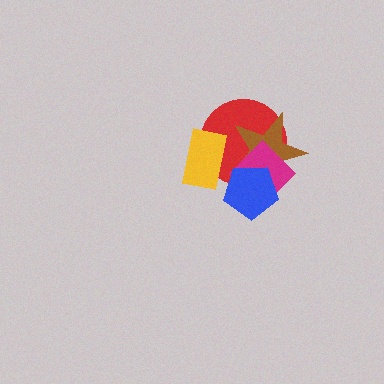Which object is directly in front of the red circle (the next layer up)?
The brown star is directly in front of the red circle.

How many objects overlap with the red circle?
4 objects overlap with the red circle.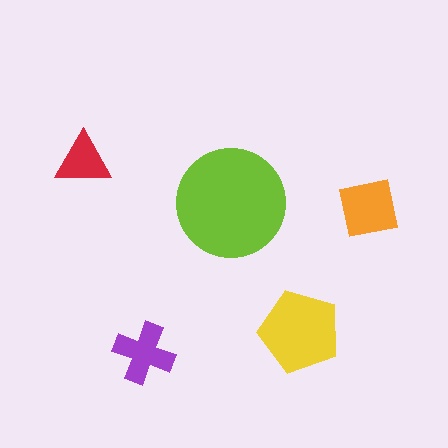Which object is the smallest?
The red triangle.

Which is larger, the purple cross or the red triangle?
The purple cross.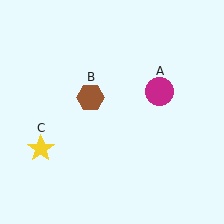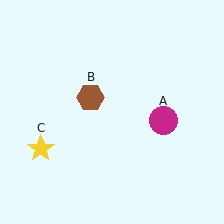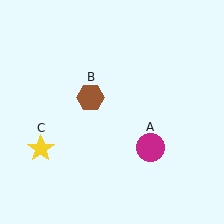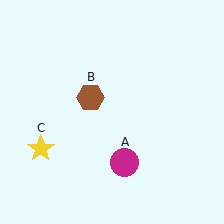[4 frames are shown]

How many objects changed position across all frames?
1 object changed position: magenta circle (object A).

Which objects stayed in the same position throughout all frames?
Brown hexagon (object B) and yellow star (object C) remained stationary.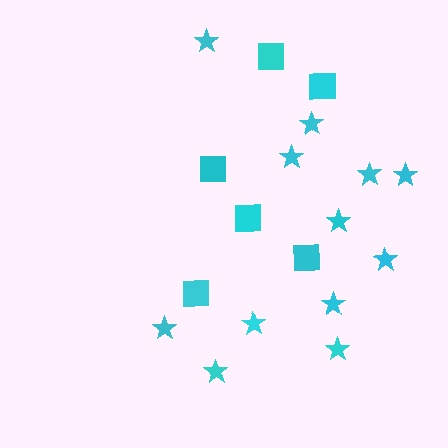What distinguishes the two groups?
There are 2 groups: one group of stars (12) and one group of squares (6).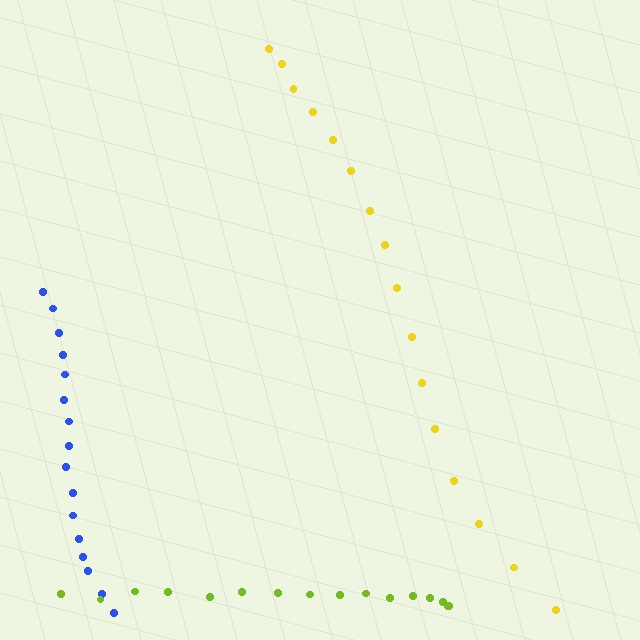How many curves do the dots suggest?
There are 3 distinct paths.